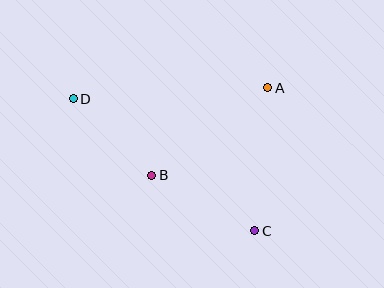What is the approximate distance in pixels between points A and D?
The distance between A and D is approximately 195 pixels.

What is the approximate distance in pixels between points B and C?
The distance between B and C is approximately 117 pixels.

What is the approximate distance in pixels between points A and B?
The distance between A and B is approximately 145 pixels.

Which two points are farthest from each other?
Points C and D are farthest from each other.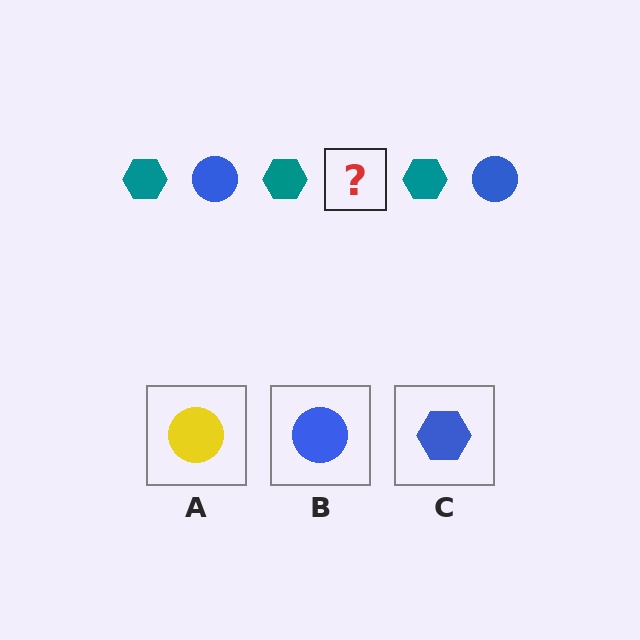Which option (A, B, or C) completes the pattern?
B.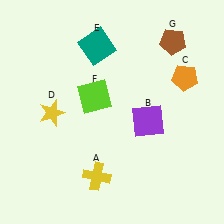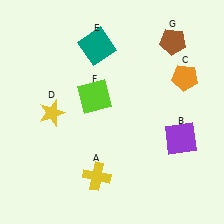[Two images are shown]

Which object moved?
The purple square (B) moved right.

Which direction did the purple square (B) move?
The purple square (B) moved right.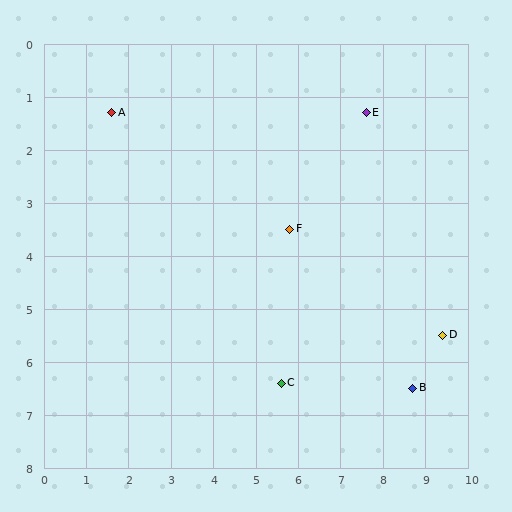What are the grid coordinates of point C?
Point C is at approximately (5.6, 6.4).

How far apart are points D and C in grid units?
Points D and C are about 3.9 grid units apart.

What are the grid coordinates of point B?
Point B is at approximately (8.7, 6.5).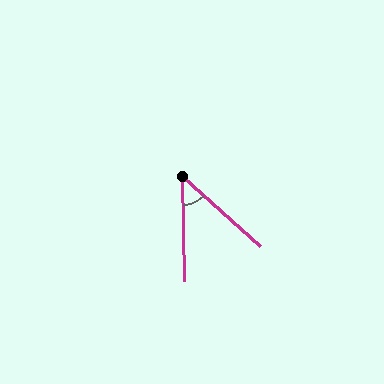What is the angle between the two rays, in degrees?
Approximately 47 degrees.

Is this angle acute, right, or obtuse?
It is acute.